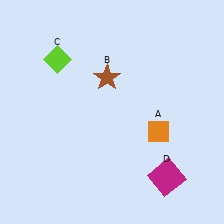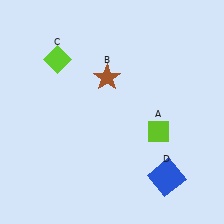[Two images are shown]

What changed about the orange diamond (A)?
In Image 1, A is orange. In Image 2, it changed to lime.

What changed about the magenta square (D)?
In Image 1, D is magenta. In Image 2, it changed to blue.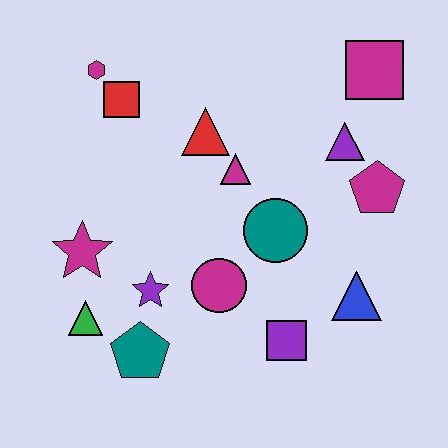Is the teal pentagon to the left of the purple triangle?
Yes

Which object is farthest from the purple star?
The magenta square is farthest from the purple star.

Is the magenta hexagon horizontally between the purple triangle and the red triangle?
No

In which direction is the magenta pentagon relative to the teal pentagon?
The magenta pentagon is to the right of the teal pentagon.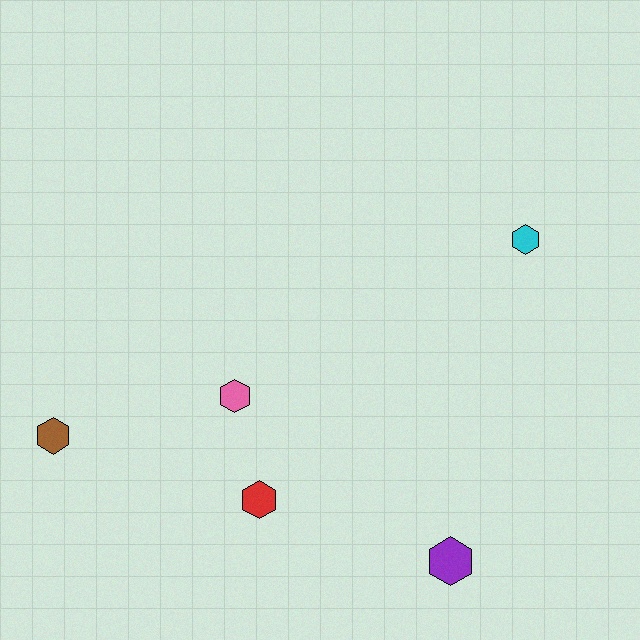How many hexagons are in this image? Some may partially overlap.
There are 5 hexagons.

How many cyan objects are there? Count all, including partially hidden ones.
There is 1 cyan object.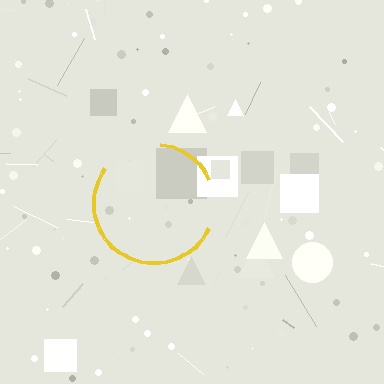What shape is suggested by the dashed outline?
The dashed outline suggests a circle.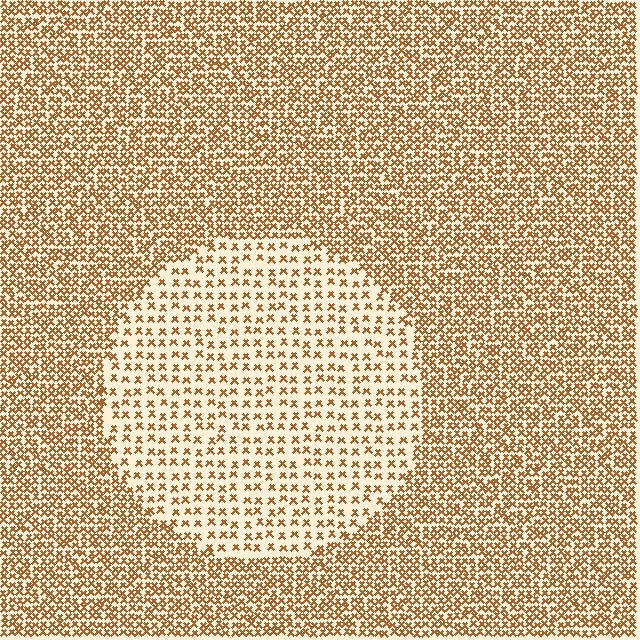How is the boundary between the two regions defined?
The boundary is defined by a change in element density (approximately 2.3x ratio). All elements are the same color, size, and shape.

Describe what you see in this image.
The image contains small brown elements arranged at two different densities. A circle-shaped region is visible where the elements are less densely packed than the surrounding area.